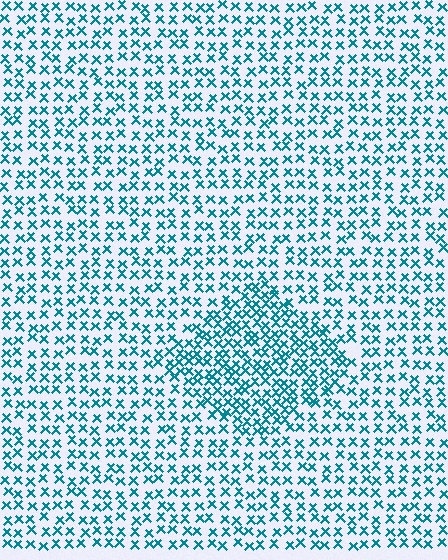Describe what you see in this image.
The image contains small teal elements arranged at two different densities. A diamond-shaped region is visible where the elements are more densely packed than the surrounding area.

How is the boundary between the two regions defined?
The boundary is defined by a change in element density (approximately 1.8x ratio). All elements are the same color, size, and shape.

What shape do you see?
I see a diamond.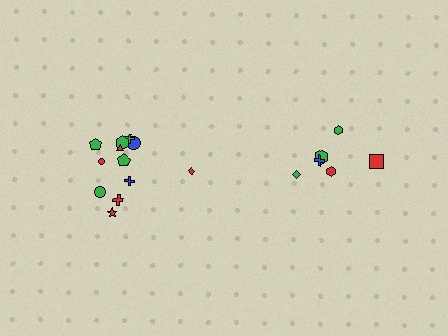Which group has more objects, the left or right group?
The left group.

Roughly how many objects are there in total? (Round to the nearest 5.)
Roughly 20 objects in total.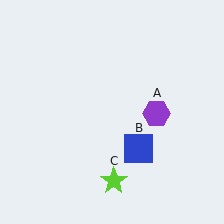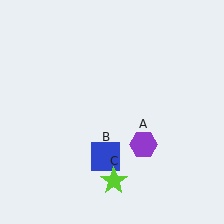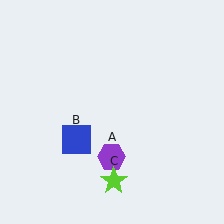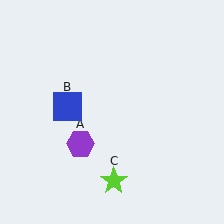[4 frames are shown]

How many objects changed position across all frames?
2 objects changed position: purple hexagon (object A), blue square (object B).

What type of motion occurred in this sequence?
The purple hexagon (object A), blue square (object B) rotated clockwise around the center of the scene.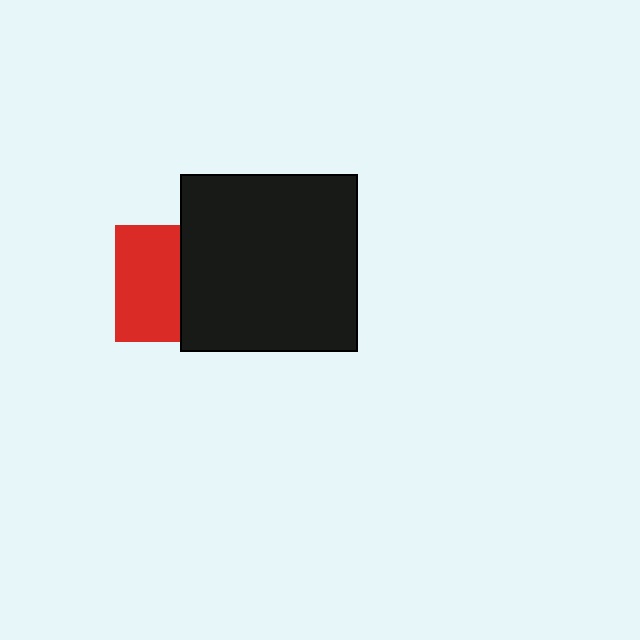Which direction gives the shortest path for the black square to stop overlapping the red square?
Moving right gives the shortest separation.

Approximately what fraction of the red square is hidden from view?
Roughly 45% of the red square is hidden behind the black square.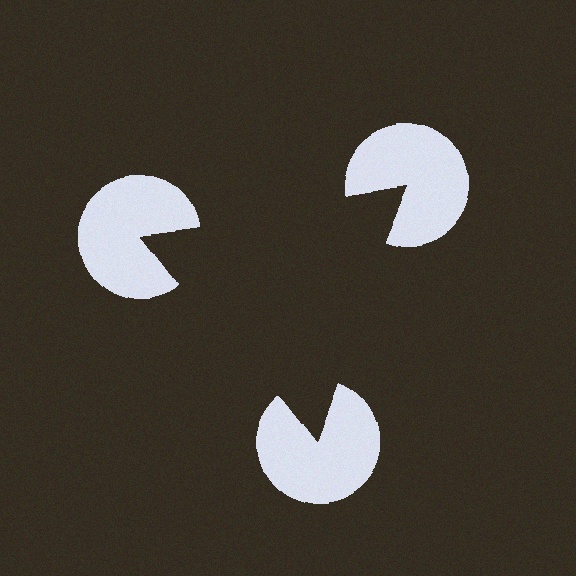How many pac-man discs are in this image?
There are 3 — one at each vertex of the illusory triangle.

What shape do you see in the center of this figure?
An illusory triangle — its edges are inferred from the aligned wedge cuts in the pac-man discs, not physically drawn.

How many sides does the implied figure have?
3 sides.